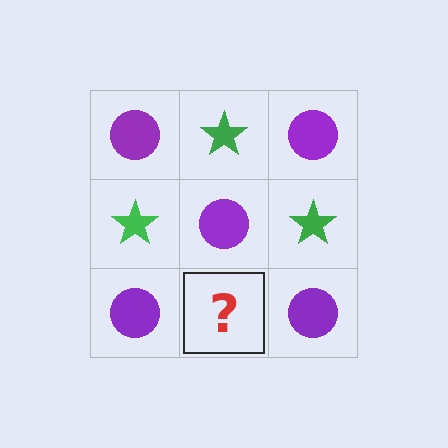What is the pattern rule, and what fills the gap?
The rule is that it alternates purple circle and green star in a checkerboard pattern. The gap should be filled with a green star.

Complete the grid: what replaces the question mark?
The question mark should be replaced with a green star.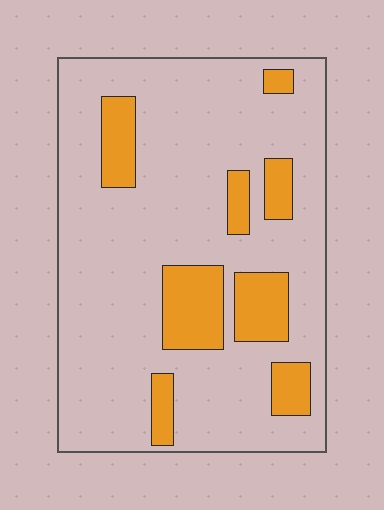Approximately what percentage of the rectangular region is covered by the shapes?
Approximately 20%.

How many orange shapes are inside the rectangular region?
8.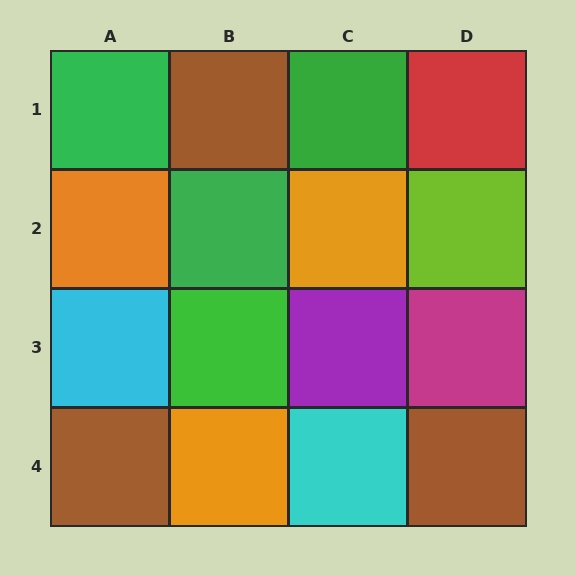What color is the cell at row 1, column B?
Brown.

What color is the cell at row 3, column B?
Green.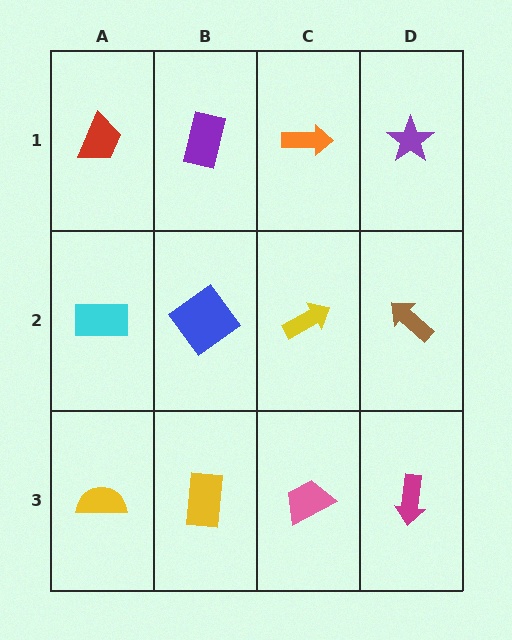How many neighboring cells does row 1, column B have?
3.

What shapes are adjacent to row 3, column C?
A yellow arrow (row 2, column C), a yellow rectangle (row 3, column B), a magenta arrow (row 3, column D).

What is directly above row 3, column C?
A yellow arrow.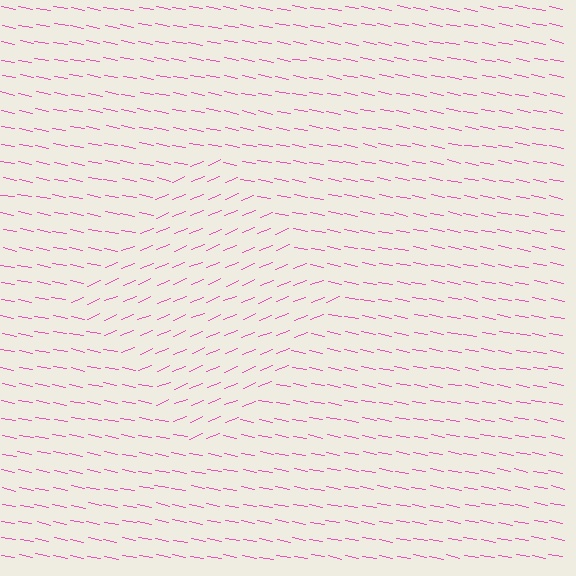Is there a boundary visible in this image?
Yes, there is a texture boundary formed by a change in line orientation.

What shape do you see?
I see a diamond.